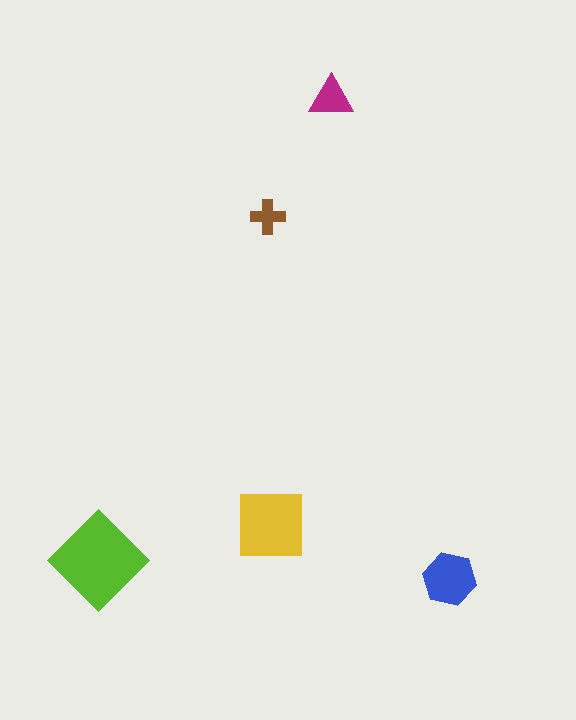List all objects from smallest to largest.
The brown cross, the magenta triangle, the blue hexagon, the yellow square, the lime diamond.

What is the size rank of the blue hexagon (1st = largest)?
3rd.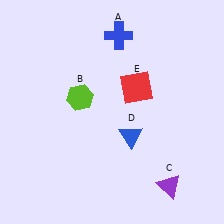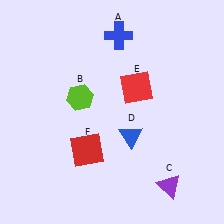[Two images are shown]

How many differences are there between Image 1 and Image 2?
There is 1 difference between the two images.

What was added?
A red square (F) was added in Image 2.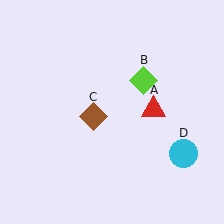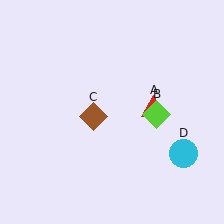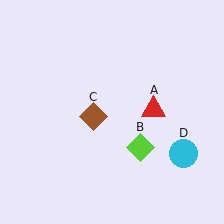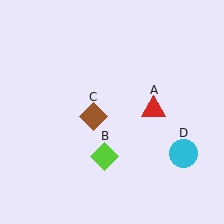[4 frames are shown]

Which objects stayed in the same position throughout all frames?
Red triangle (object A) and brown diamond (object C) and cyan circle (object D) remained stationary.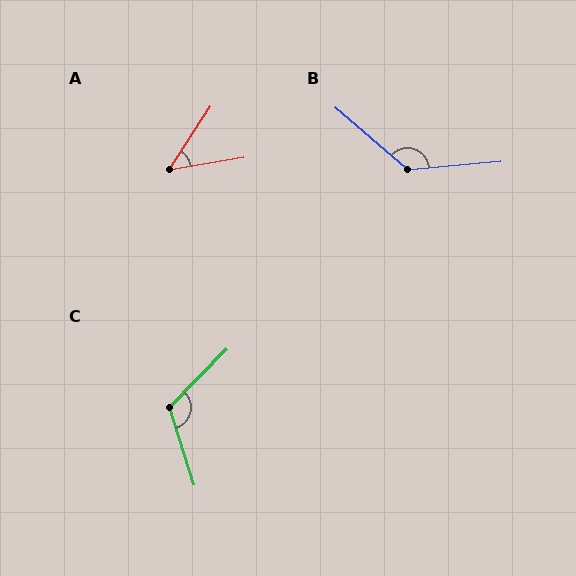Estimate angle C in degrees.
Approximately 118 degrees.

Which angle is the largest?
B, at approximately 134 degrees.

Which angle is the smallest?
A, at approximately 47 degrees.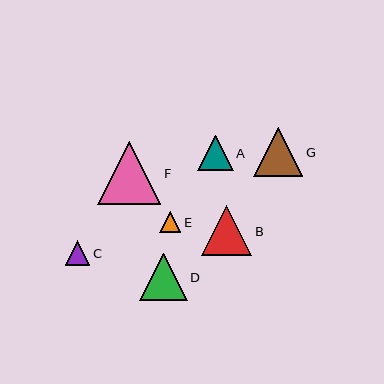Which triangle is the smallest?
Triangle E is the smallest with a size of approximately 21 pixels.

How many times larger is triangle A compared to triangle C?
Triangle A is approximately 1.4 times the size of triangle C.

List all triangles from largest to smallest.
From largest to smallest: F, B, G, D, A, C, E.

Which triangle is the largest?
Triangle F is the largest with a size of approximately 63 pixels.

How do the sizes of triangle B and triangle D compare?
Triangle B and triangle D are approximately the same size.